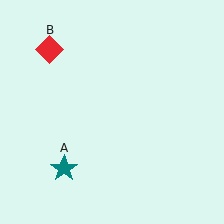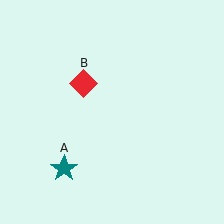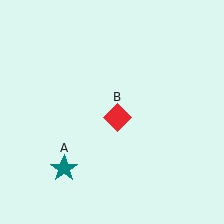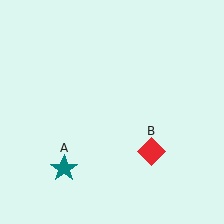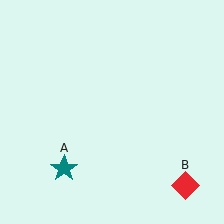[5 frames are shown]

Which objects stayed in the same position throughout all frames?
Teal star (object A) remained stationary.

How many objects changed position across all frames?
1 object changed position: red diamond (object B).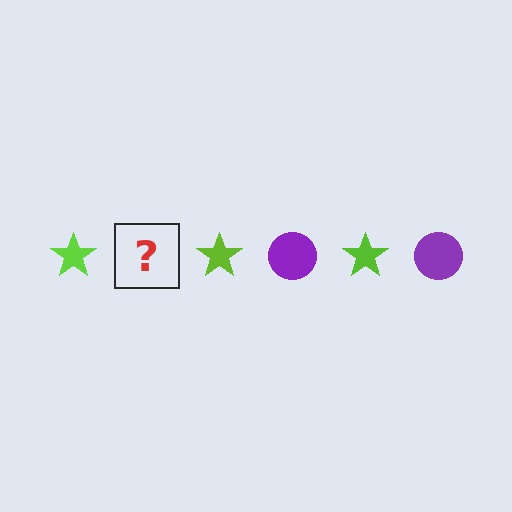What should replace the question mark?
The question mark should be replaced with a purple circle.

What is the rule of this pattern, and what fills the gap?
The rule is that the pattern alternates between lime star and purple circle. The gap should be filled with a purple circle.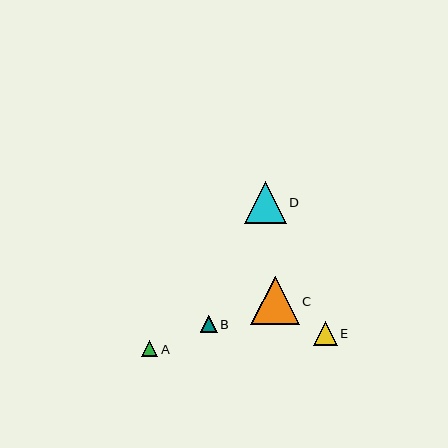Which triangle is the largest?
Triangle C is the largest with a size of approximately 48 pixels.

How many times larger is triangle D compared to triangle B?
Triangle D is approximately 2.5 times the size of triangle B.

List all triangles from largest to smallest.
From largest to smallest: C, D, E, B, A.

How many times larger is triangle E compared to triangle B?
Triangle E is approximately 1.4 times the size of triangle B.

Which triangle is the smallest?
Triangle A is the smallest with a size of approximately 16 pixels.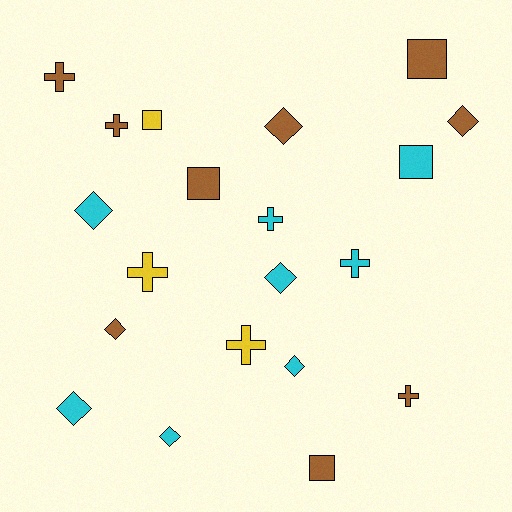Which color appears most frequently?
Brown, with 9 objects.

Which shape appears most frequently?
Diamond, with 8 objects.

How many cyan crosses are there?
There are 2 cyan crosses.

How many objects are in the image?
There are 20 objects.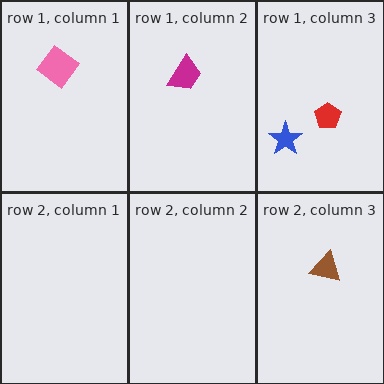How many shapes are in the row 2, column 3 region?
1.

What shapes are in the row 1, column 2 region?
The magenta trapezoid.